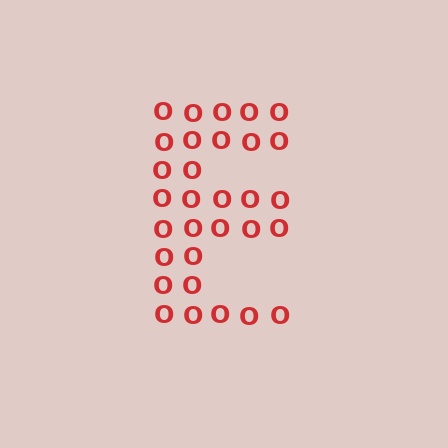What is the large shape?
The large shape is the letter E.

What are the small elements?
The small elements are letter O's.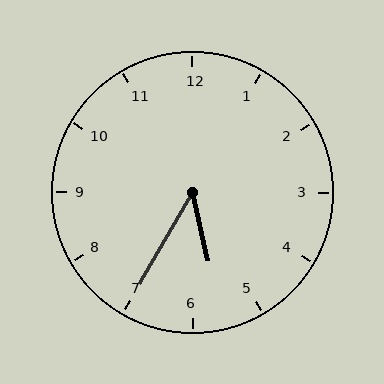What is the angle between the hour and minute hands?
Approximately 42 degrees.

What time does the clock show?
5:35.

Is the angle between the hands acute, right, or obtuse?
It is acute.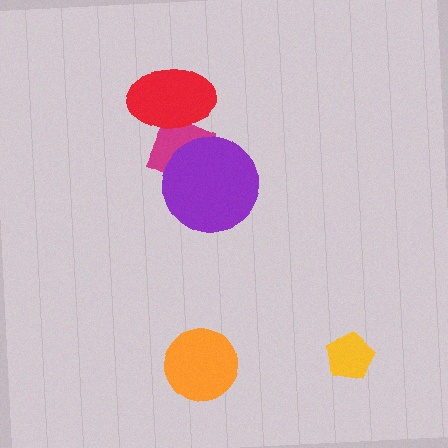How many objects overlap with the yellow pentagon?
0 objects overlap with the yellow pentagon.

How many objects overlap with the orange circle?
0 objects overlap with the orange circle.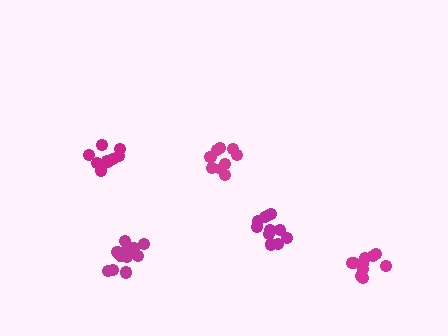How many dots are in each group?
Group 1: 11 dots, Group 2: 9 dots, Group 3: 9 dots, Group 4: 11 dots, Group 5: 12 dots (52 total).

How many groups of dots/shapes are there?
There are 5 groups.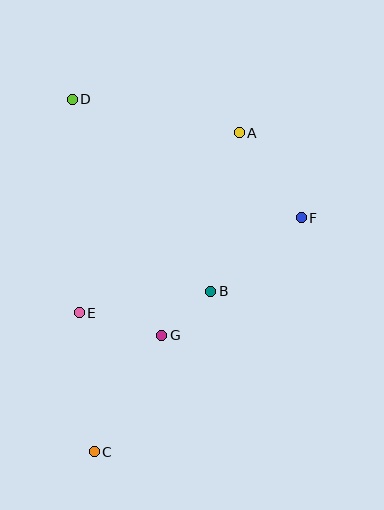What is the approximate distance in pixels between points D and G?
The distance between D and G is approximately 252 pixels.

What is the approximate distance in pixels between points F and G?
The distance between F and G is approximately 182 pixels.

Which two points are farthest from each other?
Points C and D are farthest from each other.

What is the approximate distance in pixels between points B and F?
The distance between B and F is approximately 117 pixels.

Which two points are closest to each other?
Points B and G are closest to each other.